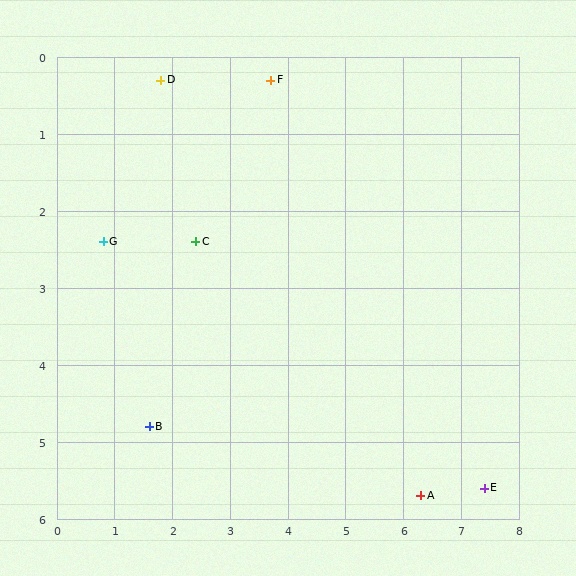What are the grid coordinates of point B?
Point B is at approximately (1.6, 4.8).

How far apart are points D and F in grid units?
Points D and F are about 1.9 grid units apart.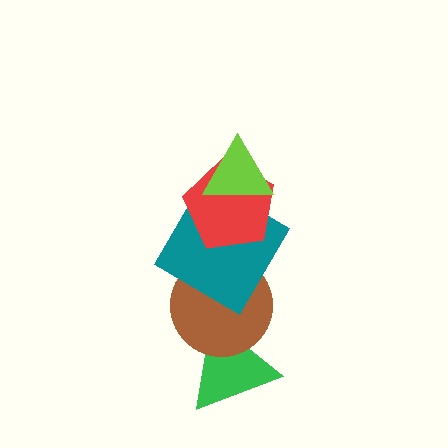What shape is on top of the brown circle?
The teal diamond is on top of the brown circle.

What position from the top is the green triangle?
The green triangle is 5th from the top.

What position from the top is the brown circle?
The brown circle is 4th from the top.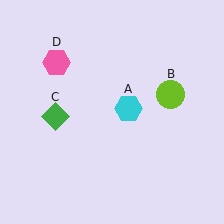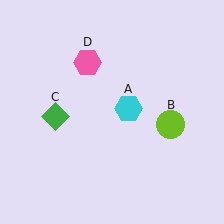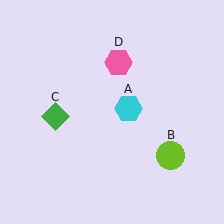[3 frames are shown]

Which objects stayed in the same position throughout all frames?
Cyan hexagon (object A) and green diamond (object C) remained stationary.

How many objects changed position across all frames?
2 objects changed position: lime circle (object B), pink hexagon (object D).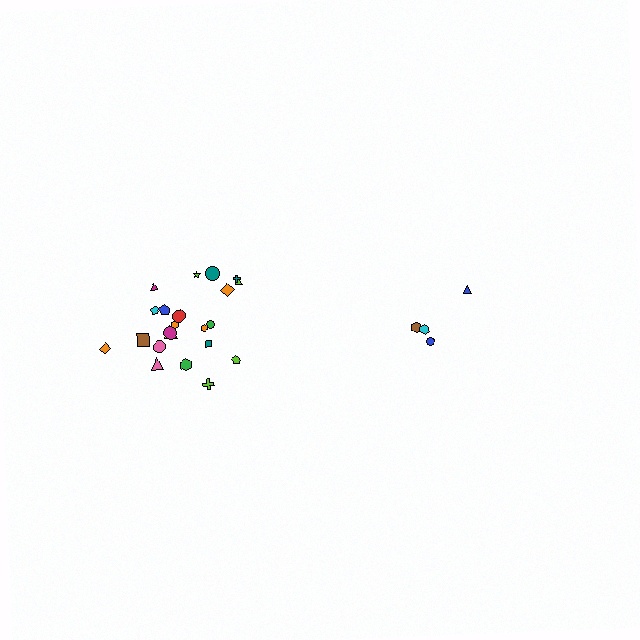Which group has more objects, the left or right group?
The left group.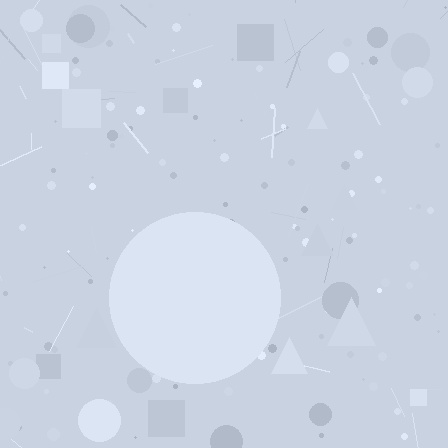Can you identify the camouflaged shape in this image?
The camouflaged shape is a circle.